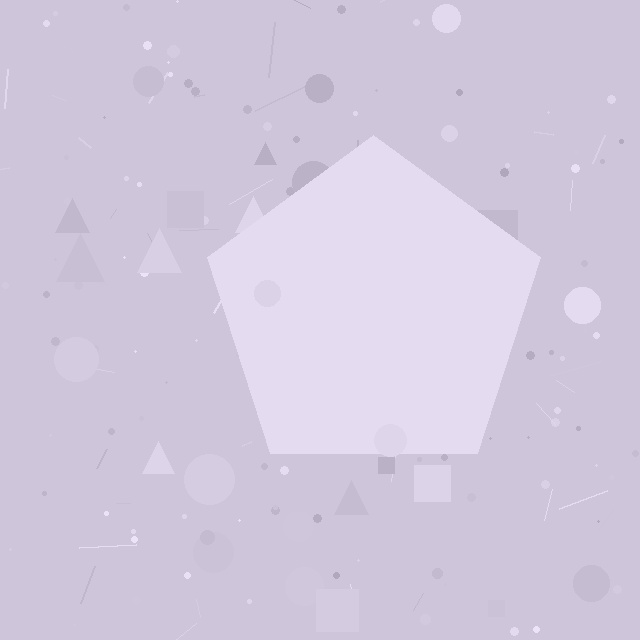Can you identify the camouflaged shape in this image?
The camouflaged shape is a pentagon.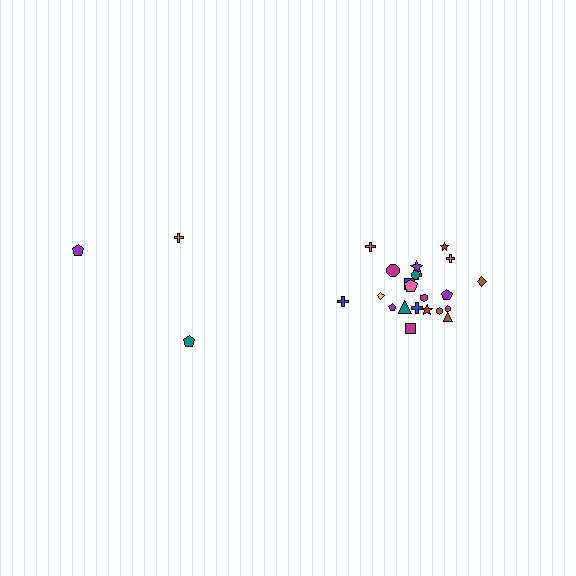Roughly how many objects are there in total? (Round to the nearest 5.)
Roughly 25 objects in total.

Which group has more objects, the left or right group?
The right group.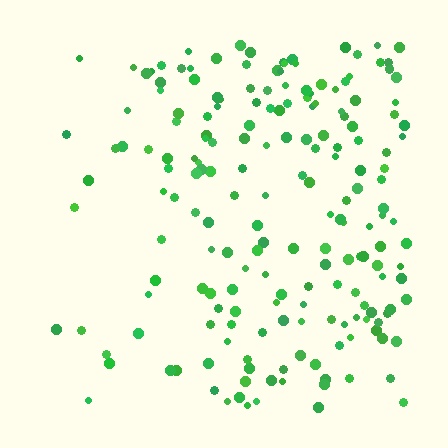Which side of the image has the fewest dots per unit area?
The left.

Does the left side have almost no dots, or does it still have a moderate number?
Still a moderate number, just noticeably fewer than the right.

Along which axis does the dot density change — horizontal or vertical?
Horizontal.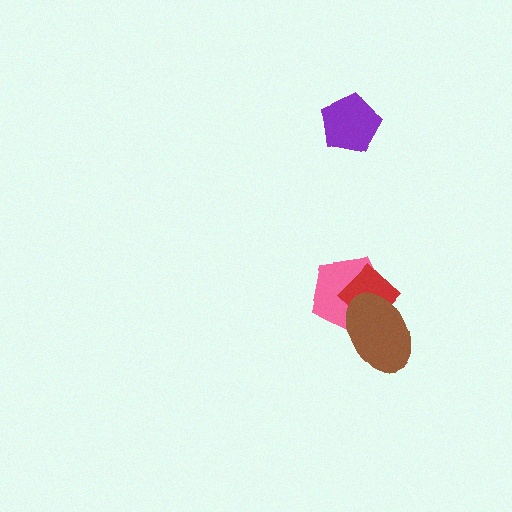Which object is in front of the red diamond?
The brown ellipse is in front of the red diamond.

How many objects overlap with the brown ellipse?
2 objects overlap with the brown ellipse.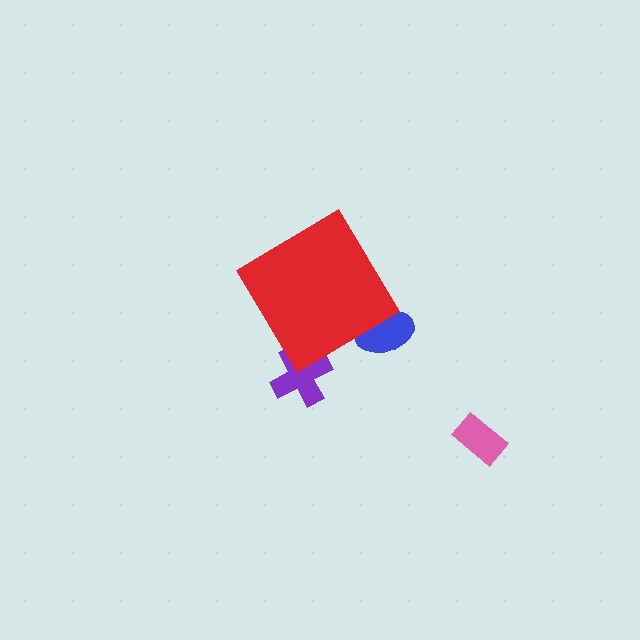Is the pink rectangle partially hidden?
No, the pink rectangle is fully visible.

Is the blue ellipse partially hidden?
Yes, the blue ellipse is partially hidden behind the red diamond.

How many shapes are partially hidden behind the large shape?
2 shapes are partially hidden.